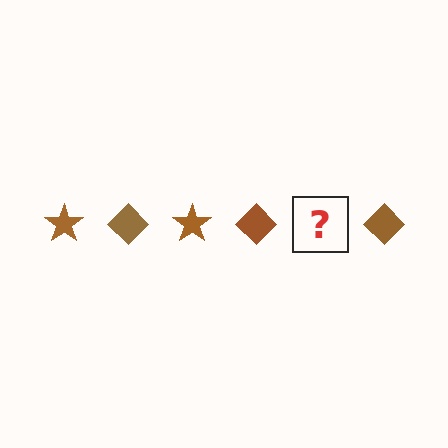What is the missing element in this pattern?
The missing element is a brown star.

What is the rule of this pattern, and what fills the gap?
The rule is that the pattern cycles through star, diamond shapes in brown. The gap should be filled with a brown star.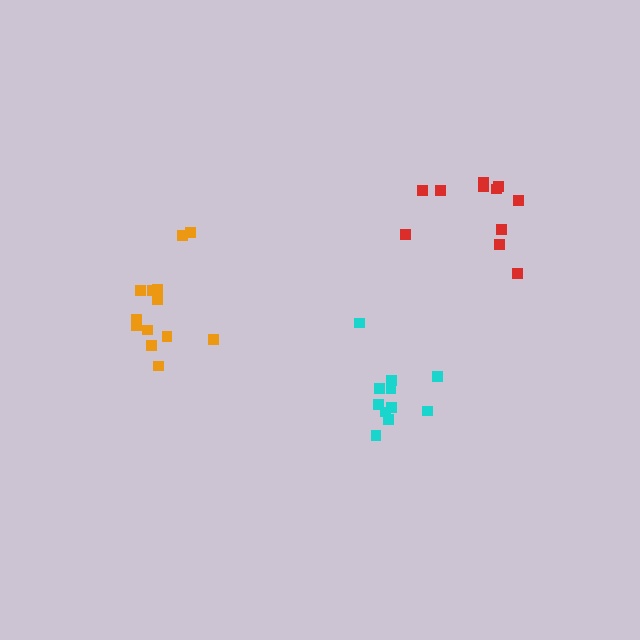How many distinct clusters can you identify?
There are 3 distinct clusters.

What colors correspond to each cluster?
The clusters are colored: orange, red, cyan.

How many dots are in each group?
Group 1: 13 dots, Group 2: 11 dots, Group 3: 11 dots (35 total).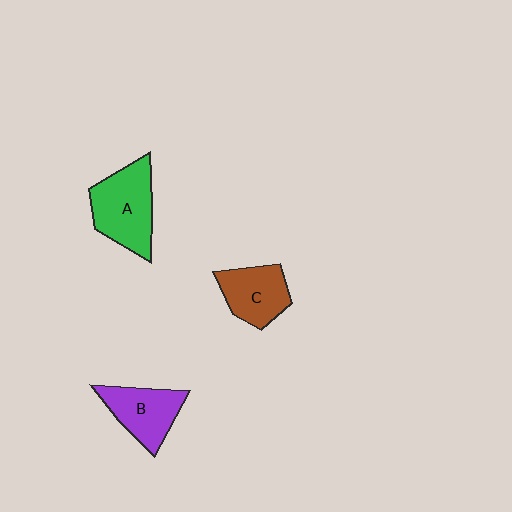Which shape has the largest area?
Shape A (green).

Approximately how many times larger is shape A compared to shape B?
Approximately 1.3 times.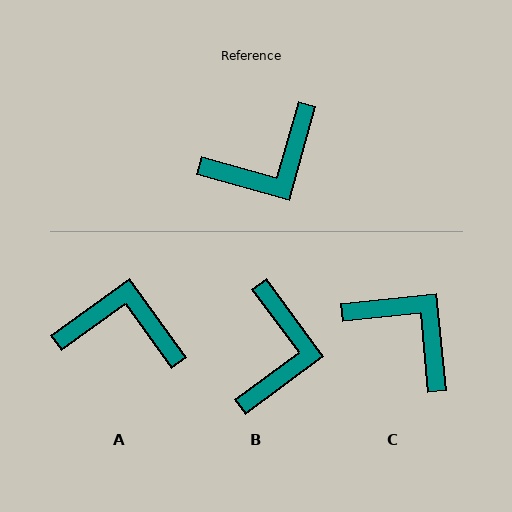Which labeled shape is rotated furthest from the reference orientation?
A, about 141 degrees away.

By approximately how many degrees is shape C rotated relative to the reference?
Approximately 111 degrees counter-clockwise.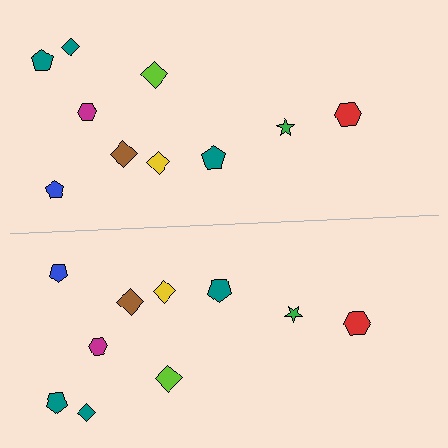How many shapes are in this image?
There are 20 shapes in this image.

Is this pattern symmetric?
Yes, this pattern has bilateral (reflection) symmetry.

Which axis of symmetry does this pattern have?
The pattern has a horizontal axis of symmetry running through the center of the image.